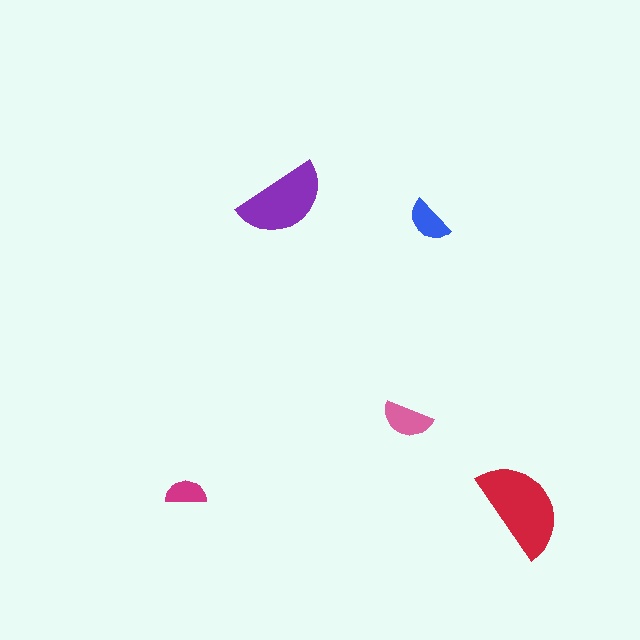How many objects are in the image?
There are 5 objects in the image.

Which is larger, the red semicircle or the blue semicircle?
The red one.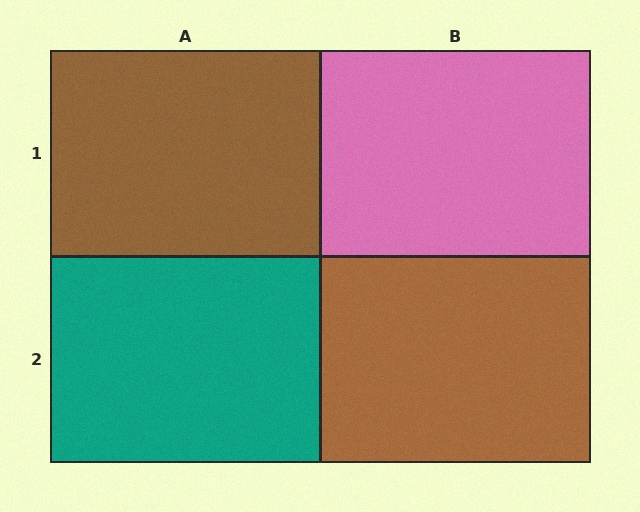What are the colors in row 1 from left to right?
Brown, pink.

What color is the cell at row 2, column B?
Brown.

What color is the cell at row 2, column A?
Teal.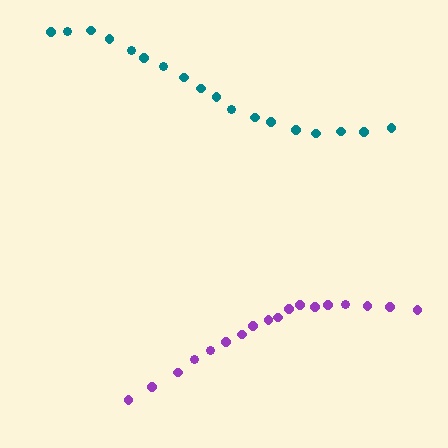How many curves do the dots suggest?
There are 2 distinct paths.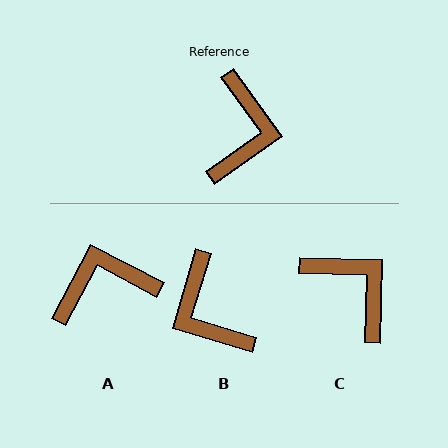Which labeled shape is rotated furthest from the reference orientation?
B, about 142 degrees away.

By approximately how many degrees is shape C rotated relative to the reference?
Approximately 53 degrees counter-clockwise.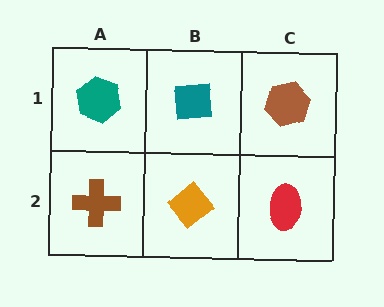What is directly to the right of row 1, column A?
A teal square.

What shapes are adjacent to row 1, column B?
An orange diamond (row 2, column B), a teal hexagon (row 1, column A), a brown hexagon (row 1, column C).